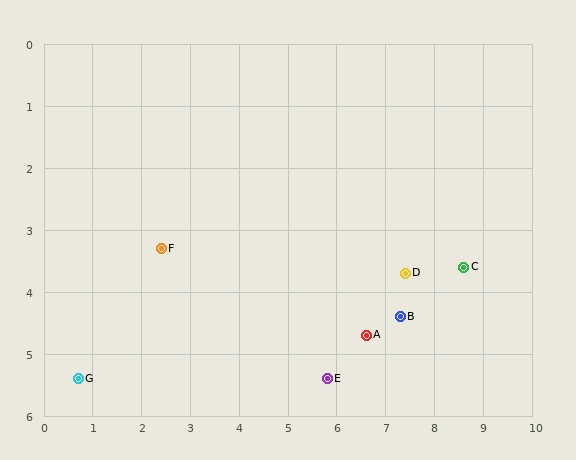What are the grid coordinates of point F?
Point F is at approximately (2.4, 3.3).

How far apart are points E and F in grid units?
Points E and F are about 4.0 grid units apart.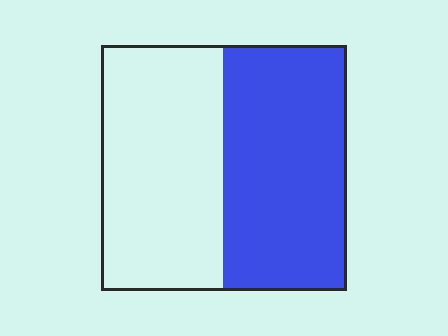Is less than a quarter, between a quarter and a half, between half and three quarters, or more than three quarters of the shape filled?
Between half and three quarters.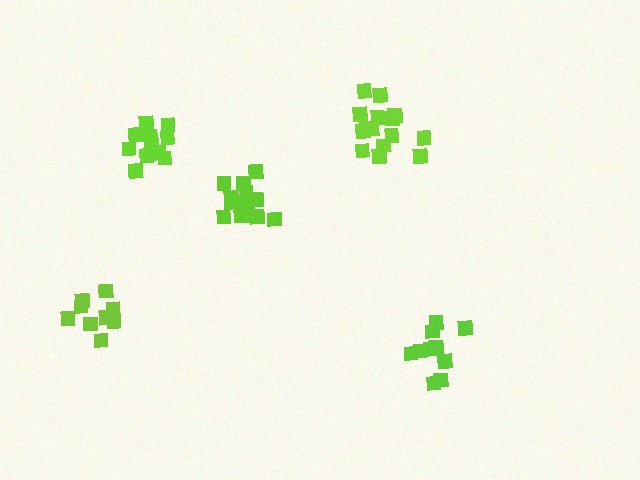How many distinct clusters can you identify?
There are 5 distinct clusters.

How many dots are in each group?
Group 1: 15 dots, Group 2: 14 dots, Group 3: 10 dots, Group 4: 15 dots, Group 5: 9 dots (63 total).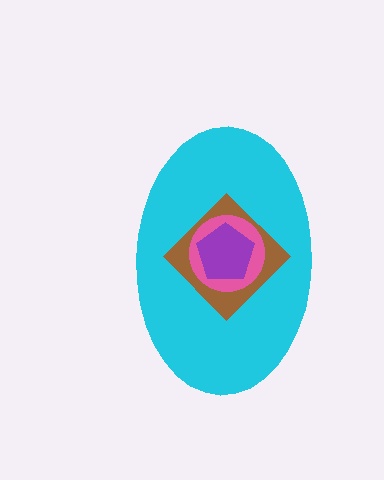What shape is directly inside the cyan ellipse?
The brown diamond.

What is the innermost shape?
The purple pentagon.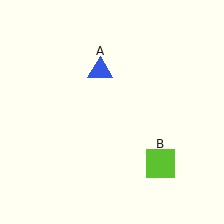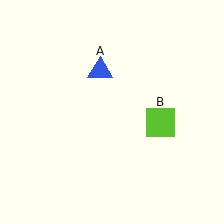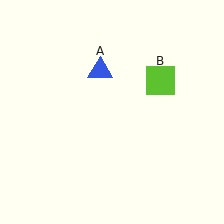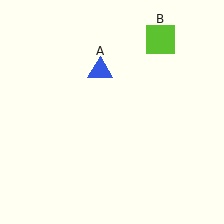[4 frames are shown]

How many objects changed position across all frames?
1 object changed position: lime square (object B).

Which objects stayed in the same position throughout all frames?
Blue triangle (object A) remained stationary.